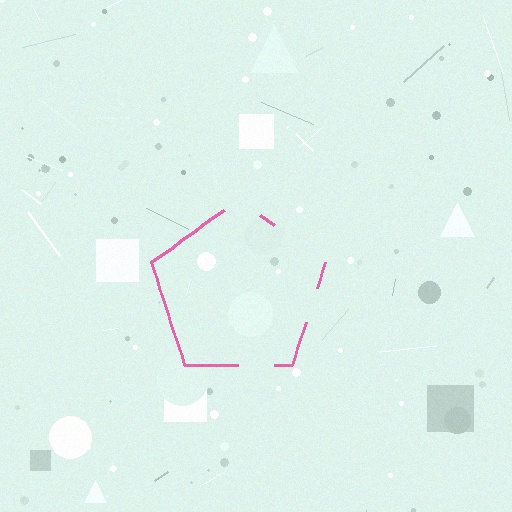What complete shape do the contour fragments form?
The contour fragments form a pentagon.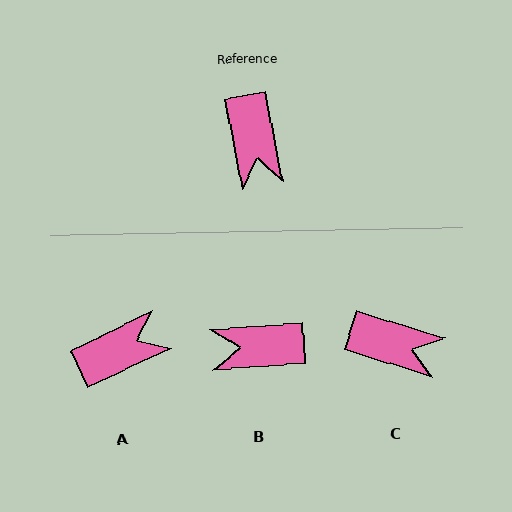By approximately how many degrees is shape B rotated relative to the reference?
Approximately 97 degrees clockwise.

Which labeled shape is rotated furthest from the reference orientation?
A, about 104 degrees away.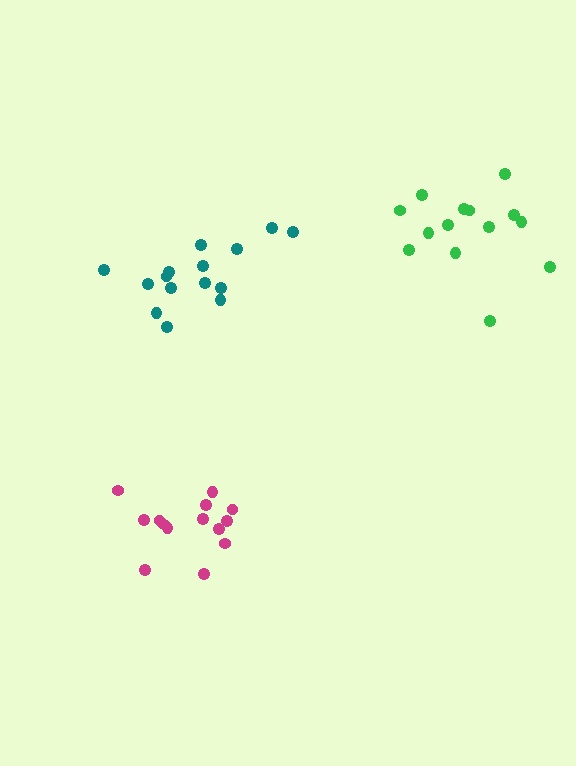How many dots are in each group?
Group 1: 14 dots, Group 2: 15 dots, Group 3: 14 dots (43 total).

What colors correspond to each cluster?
The clusters are colored: green, teal, magenta.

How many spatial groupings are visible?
There are 3 spatial groupings.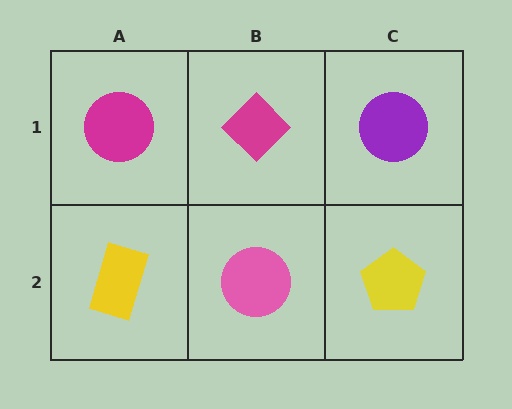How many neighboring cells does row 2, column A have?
2.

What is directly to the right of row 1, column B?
A purple circle.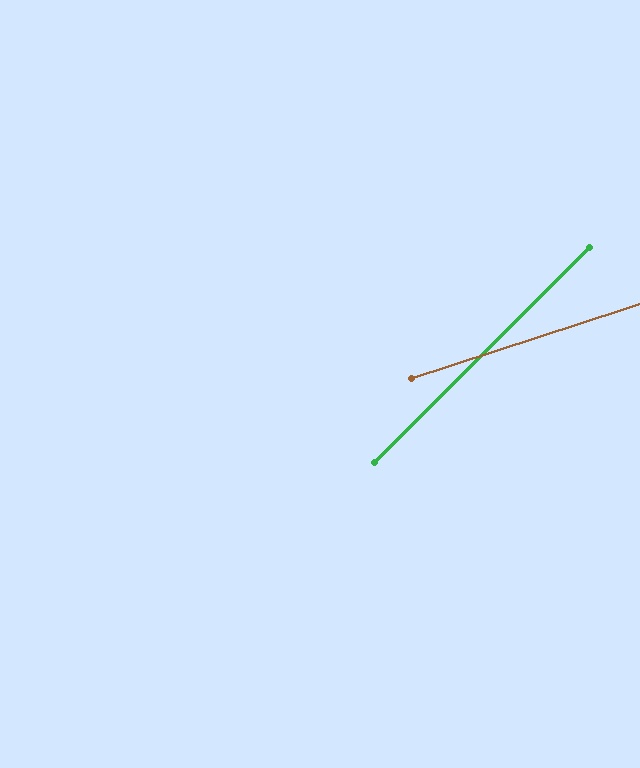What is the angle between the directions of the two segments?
Approximately 27 degrees.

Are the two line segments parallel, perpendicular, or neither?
Neither parallel nor perpendicular — they differ by about 27°.